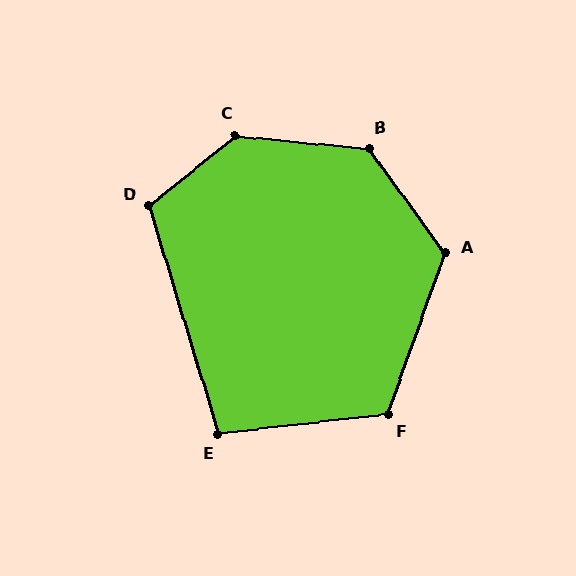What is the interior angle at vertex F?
Approximately 116 degrees (obtuse).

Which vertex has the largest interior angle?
C, at approximately 135 degrees.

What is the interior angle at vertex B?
Approximately 132 degrees (obtuse).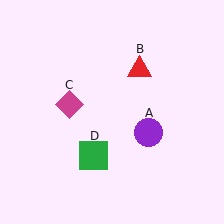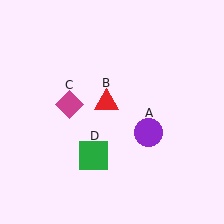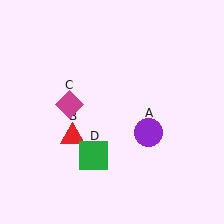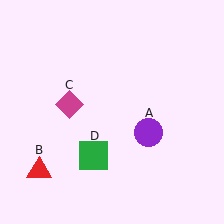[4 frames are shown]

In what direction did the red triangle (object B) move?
The red triangle (object B) moved down and to the left.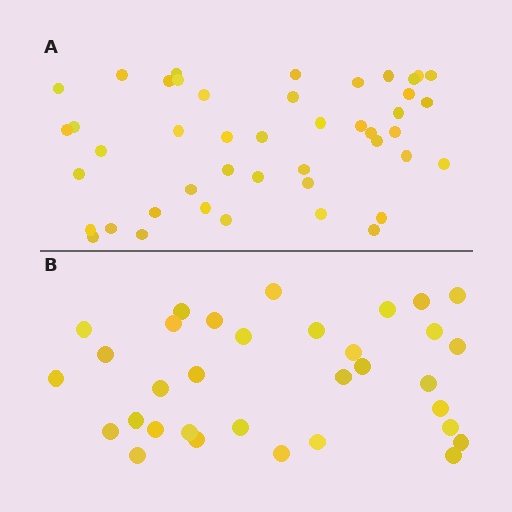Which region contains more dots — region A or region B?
Region A (the top region) has more dots.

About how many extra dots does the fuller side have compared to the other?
Region A has roughly 12 or so more dots than region B.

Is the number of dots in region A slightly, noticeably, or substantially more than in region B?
Region A has noticeably more, but not dramatically so. The ratio is roughly 1.4 to 1.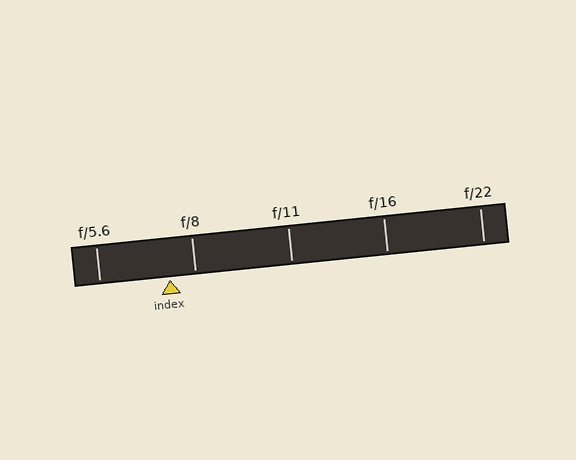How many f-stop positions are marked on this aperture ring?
There are 5 f-stop positions marked.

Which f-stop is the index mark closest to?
The index mark is closest to f/8.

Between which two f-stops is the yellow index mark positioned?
The index mark is between f/5.6 and f/8.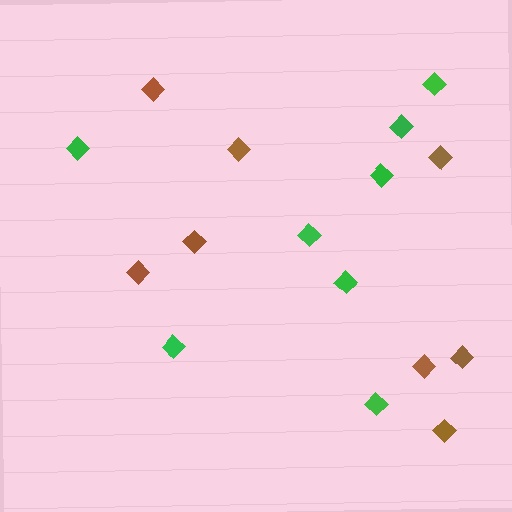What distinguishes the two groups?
There are 2 groups: one group of brown diamonds (8) and one group of green diamonds (8).